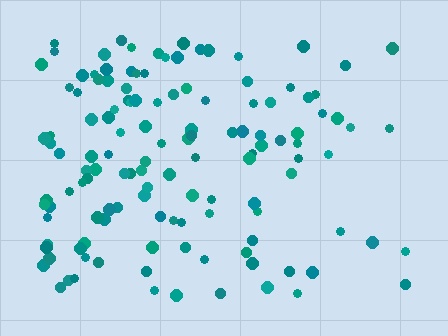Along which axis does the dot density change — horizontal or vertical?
Horizontal.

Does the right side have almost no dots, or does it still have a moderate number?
Still a moderate number, just noticeably fewer than the left.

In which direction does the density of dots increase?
From right to left, with the left side densest.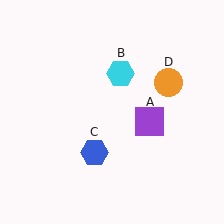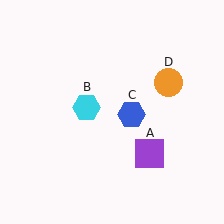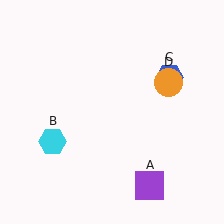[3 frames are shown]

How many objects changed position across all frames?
3 objects changed position: purple square (object A), cyan hexagon (object B), blue hexagon (object C).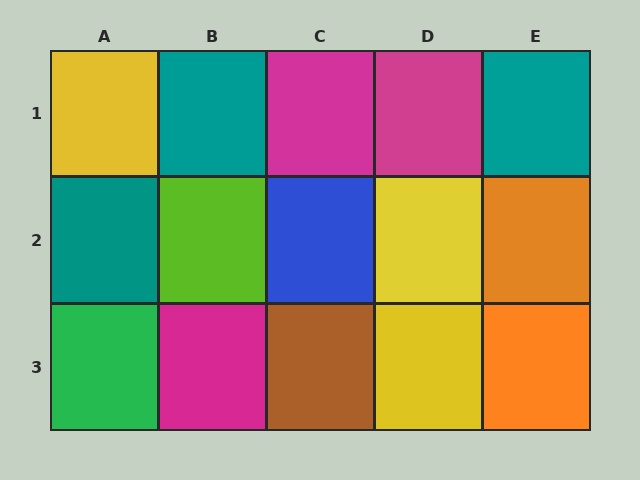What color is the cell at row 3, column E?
Orange.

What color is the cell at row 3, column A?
Green.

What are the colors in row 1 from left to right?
Yellow, teal, magenta, magenta, teal.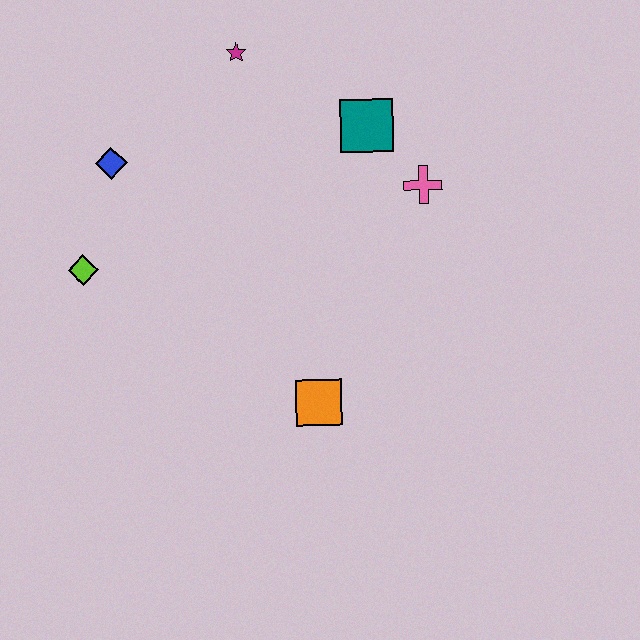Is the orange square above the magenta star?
No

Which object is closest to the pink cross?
The teal square is closest to the pink cross.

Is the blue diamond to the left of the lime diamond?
No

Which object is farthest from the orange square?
The magenta star is farthest from the orange square.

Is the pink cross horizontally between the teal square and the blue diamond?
No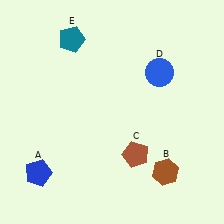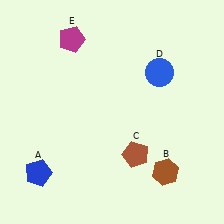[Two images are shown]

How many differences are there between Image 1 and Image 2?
There is 1 difference between the two images.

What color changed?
The pentagon (E) changed from teal in Image 1 to magenta in Image 2.